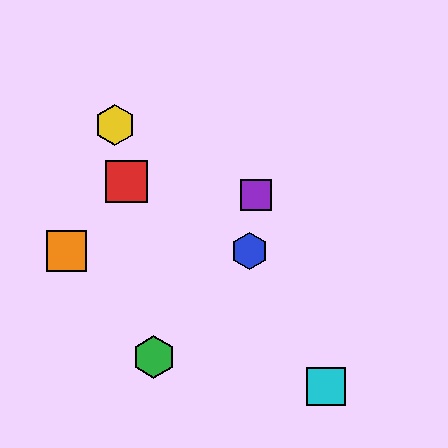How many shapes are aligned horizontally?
2 shapes (the blue hexagon, the orange square) are aligned horizontally.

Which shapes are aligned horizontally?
The blue hexagon, the orange square are aligned horizontally.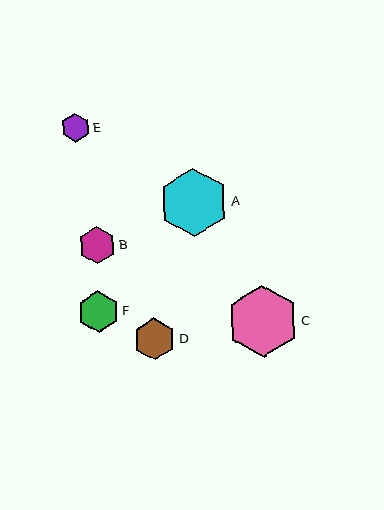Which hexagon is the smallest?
Hexagon E is the smallest with a size of approximately 29 pixels.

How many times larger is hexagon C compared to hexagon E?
Hexagon C is approximately 2.5 times the size of hexagon E.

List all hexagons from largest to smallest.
From largest to smallest: C, A, D, F, B, E.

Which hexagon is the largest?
Hexagon C is the largest with a size of approximately 72 pixels.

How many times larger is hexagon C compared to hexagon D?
Hexagon C is approximately 1.7 times the size of hexagon D.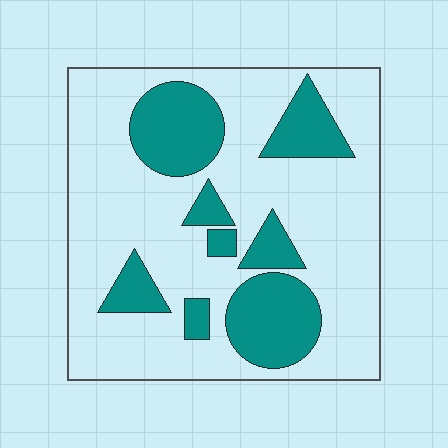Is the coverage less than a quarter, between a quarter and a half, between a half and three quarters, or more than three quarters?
Between a quarter and a half.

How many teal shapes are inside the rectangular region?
8.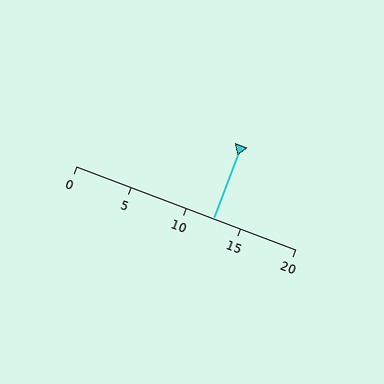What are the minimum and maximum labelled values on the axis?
The axis runs from 0 to 20.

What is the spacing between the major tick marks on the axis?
The major ticks are spaced 5 apart.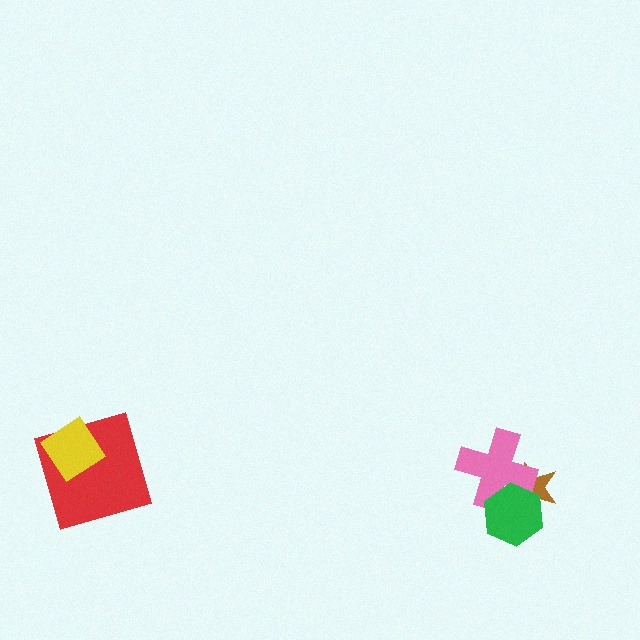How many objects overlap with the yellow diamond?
1 object overlaps with the yellow diamond.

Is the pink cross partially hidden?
Yes, it is partially covered by another shape.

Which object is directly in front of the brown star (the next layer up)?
The pink cross is directly in front of the brown star.